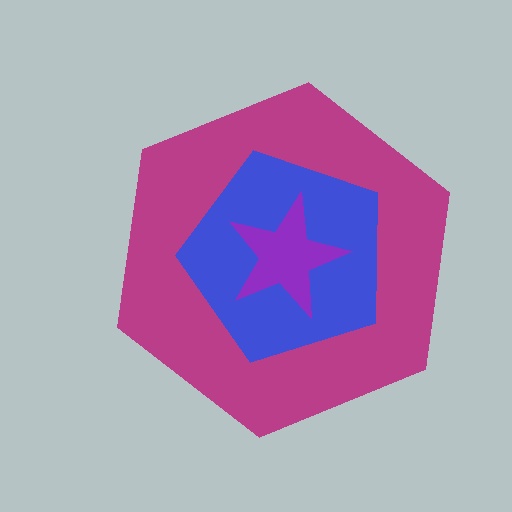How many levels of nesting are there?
3.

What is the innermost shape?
The purple star.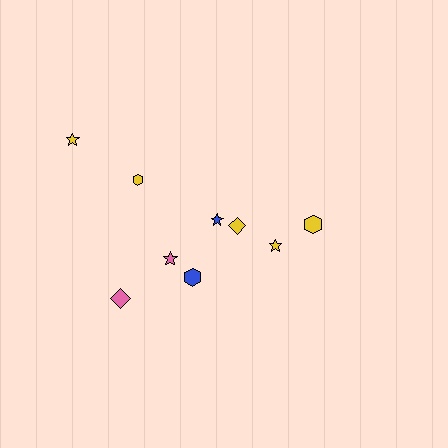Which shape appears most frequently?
Star, with 4 objects.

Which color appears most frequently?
Yellow, with 5 objects.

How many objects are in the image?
There are 9 objects.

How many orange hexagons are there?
There are no orange hexagons.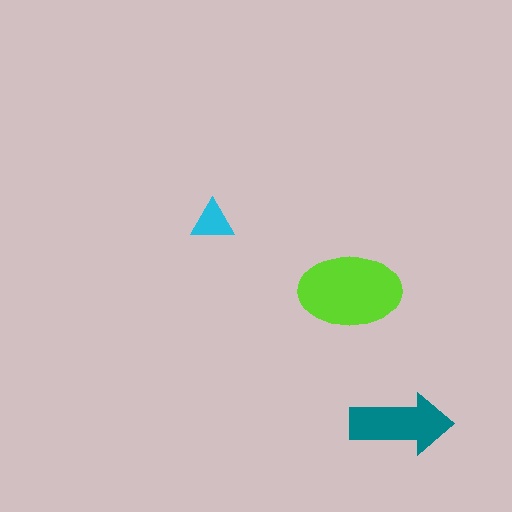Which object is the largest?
The lime ellipse.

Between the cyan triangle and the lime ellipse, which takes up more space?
The lime ellipse.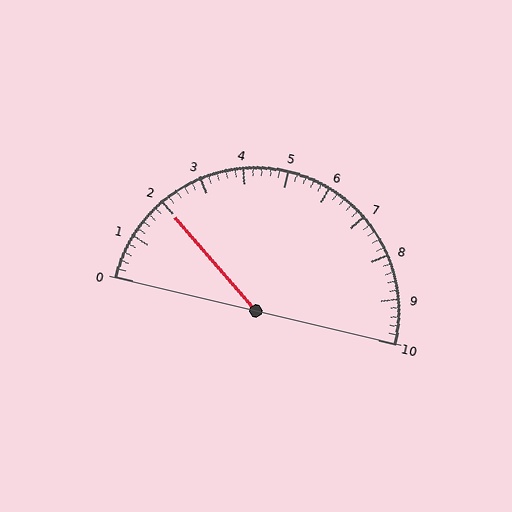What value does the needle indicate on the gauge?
The needle indicates approximately 2.0.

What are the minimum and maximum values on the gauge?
The gauge ranges from 0 to 10.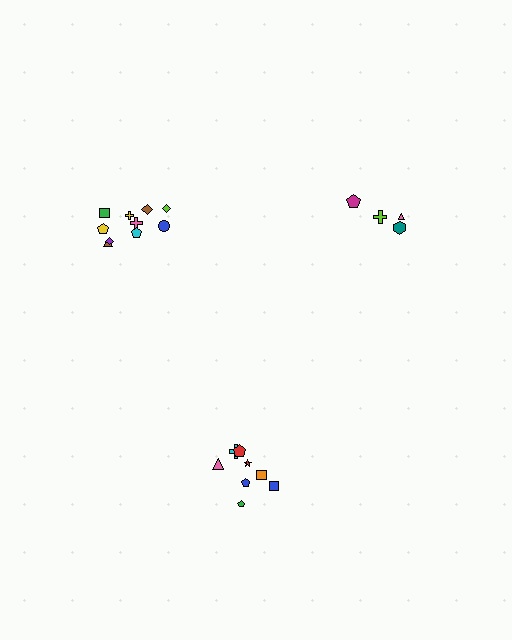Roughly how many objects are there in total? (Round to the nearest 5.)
Roughly 20 objects in total.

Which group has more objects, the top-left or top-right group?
The top-left group.